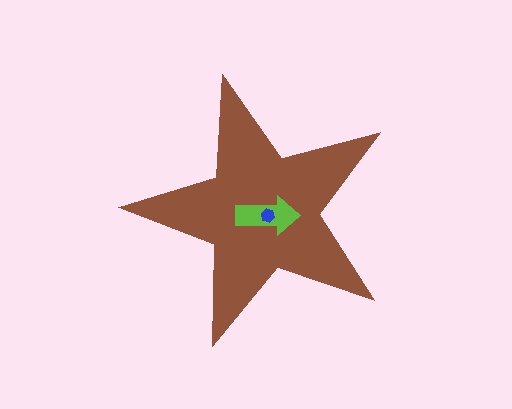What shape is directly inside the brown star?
The lime arrow.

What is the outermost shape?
The brown star.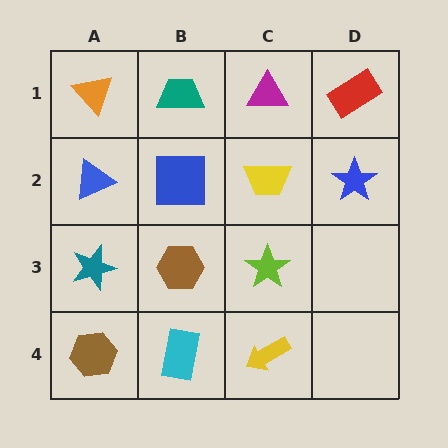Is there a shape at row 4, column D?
No, that cell is empty.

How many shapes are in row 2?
4 shapes.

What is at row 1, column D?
A red rectangle.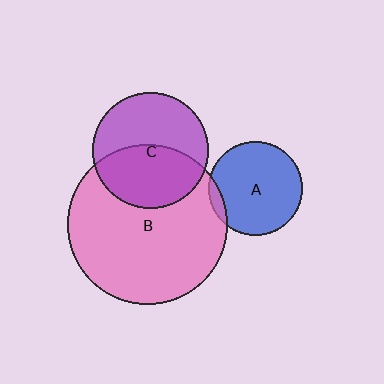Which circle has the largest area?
Circle B (pink).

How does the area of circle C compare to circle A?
Approximately 1.5 times.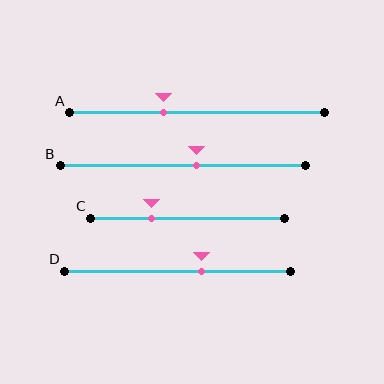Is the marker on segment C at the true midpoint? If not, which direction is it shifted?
No, the marker on segment C is shifted to the left by about 18% of the segment length.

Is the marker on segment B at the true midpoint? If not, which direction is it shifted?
No, the marker on segment B is shifted to the right by about 6% of the segment length.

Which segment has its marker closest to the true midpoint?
Segment B has its marker closest to the true midpoint.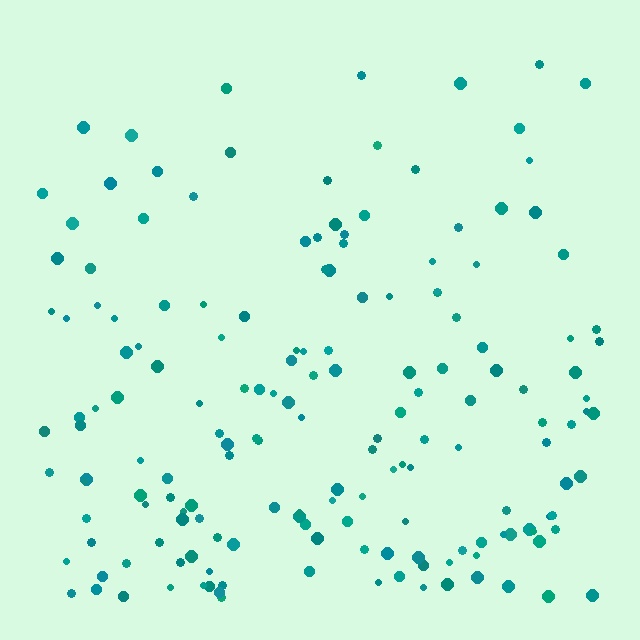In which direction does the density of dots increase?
From top to bottom, with the bottom side densest.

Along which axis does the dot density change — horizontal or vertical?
Vertical.